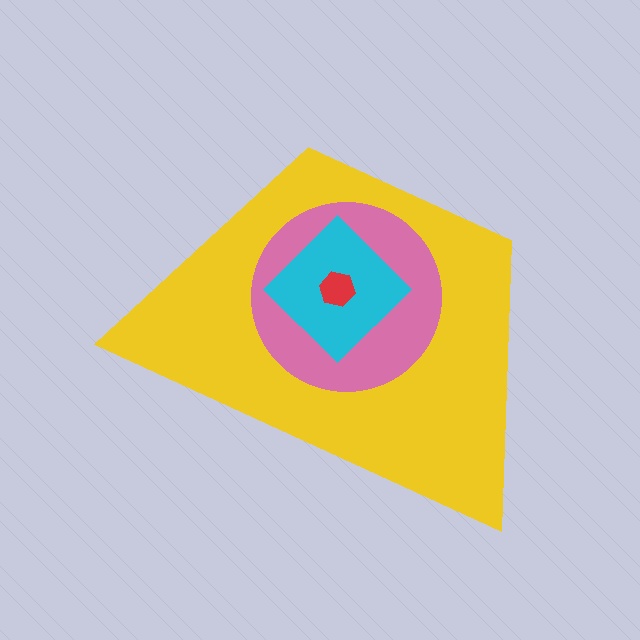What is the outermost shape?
The yellow trapezoid.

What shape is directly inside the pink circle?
The cyan diamond.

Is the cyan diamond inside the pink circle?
Yes.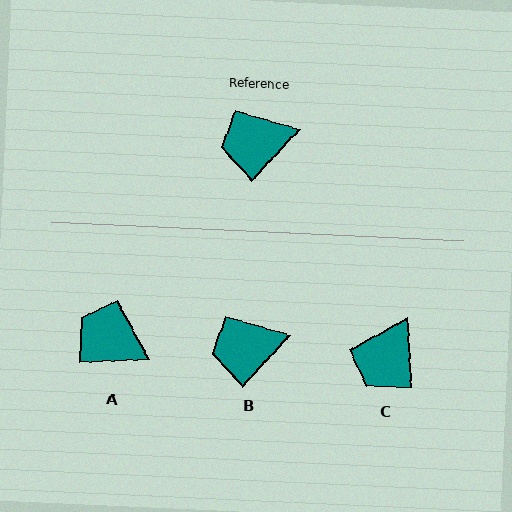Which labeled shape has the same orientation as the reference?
B.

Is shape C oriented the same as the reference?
No, it is off by about 46 degrees.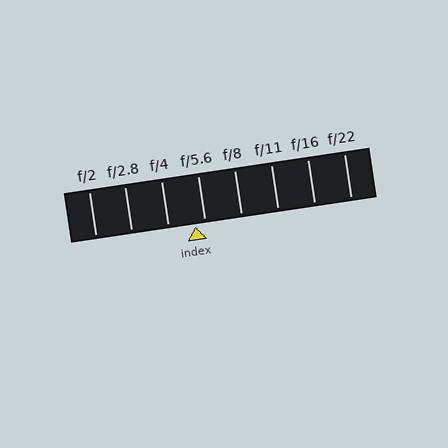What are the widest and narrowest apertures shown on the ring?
The widest aperture shown is f/2 and the narrowest is f/22.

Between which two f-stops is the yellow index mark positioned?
The index mark is between f/4 and f/5.6.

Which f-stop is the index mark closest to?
The index mark is closest to f/5.6.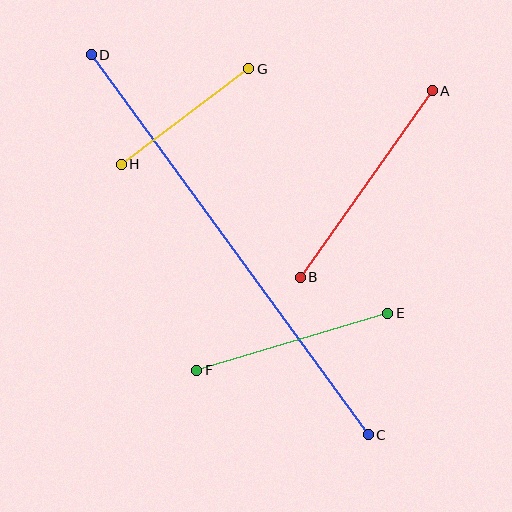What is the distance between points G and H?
The distance is approximately 159 pixels.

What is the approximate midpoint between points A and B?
The midpoint is at approximately (366, 184) pixels.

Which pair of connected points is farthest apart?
Points C and D are farthest apart.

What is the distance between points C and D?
The distance is approximately 470 pixels.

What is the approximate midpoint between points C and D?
The midpoint is at approximately (230, 245) pixels.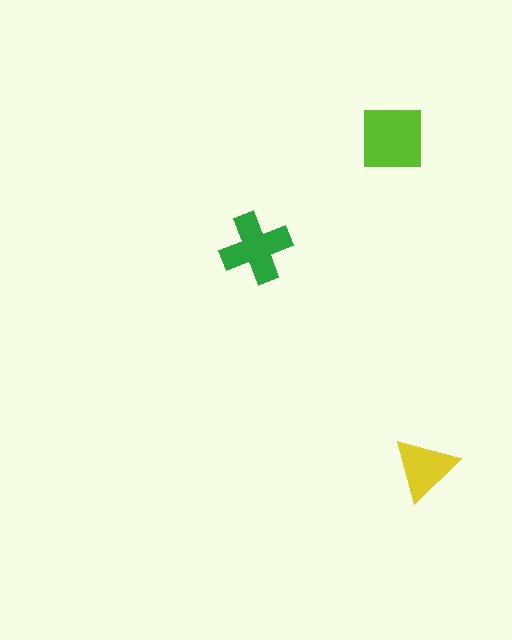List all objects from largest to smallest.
The lime square, the green cross, the yellow triangle.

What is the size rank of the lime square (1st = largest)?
1st.